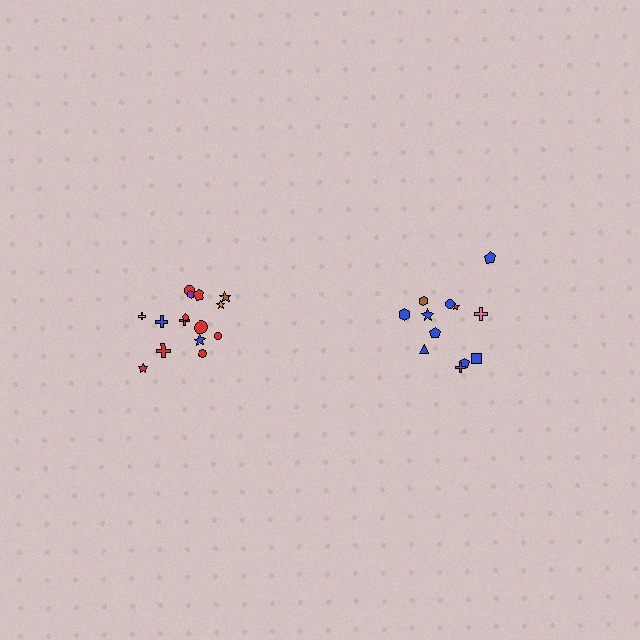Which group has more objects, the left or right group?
The left group.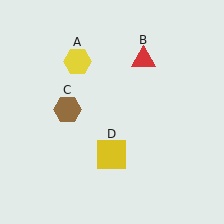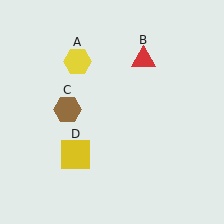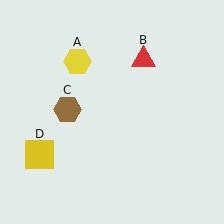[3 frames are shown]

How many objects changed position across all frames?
1 object changed position: yellow square (object D).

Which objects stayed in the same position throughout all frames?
Yellow hexagon (object A) and red triangle (object B) and brown hexagon (object C) remained stationary.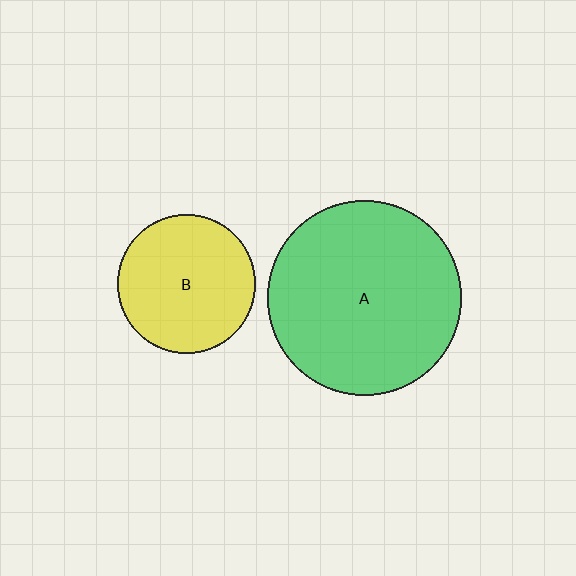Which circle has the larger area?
Circle A (green).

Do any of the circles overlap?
No, none of the circles overlap.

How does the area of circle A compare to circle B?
Approximately 2.0 times.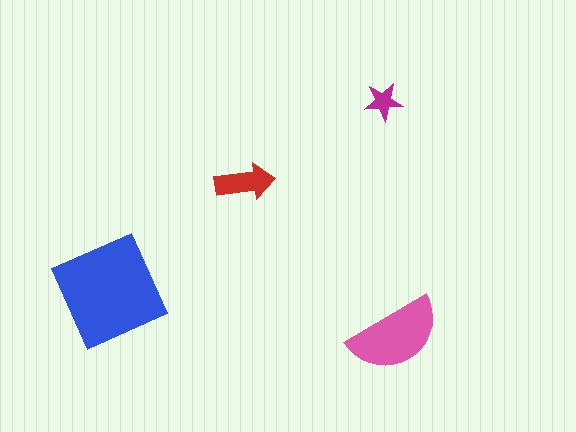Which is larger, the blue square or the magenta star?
The blue square.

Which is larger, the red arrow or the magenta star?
The red arrow.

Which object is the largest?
The blue square.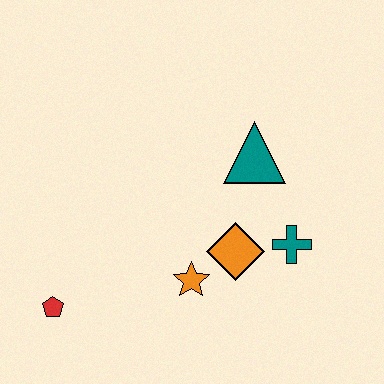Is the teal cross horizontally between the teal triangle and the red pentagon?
No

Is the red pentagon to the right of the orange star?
No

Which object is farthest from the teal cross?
The red pentagon is farthest from the teal cross.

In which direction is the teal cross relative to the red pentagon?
The teal cross is to the right of the red pentagon.